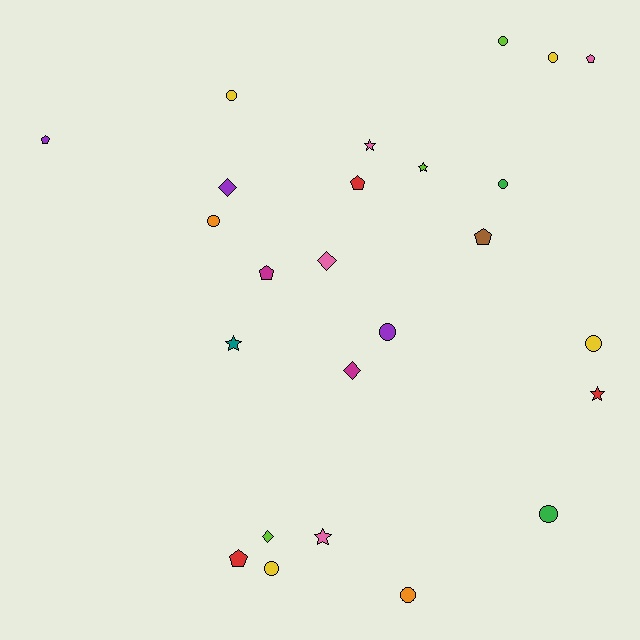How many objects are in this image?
There are 25 objects.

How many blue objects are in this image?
There are no blue objects.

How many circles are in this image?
There are 10 circles.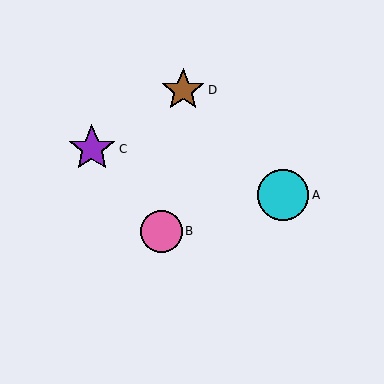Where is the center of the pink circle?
The center of the pink circle is at (161, 231).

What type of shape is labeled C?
Shape C is a purple star.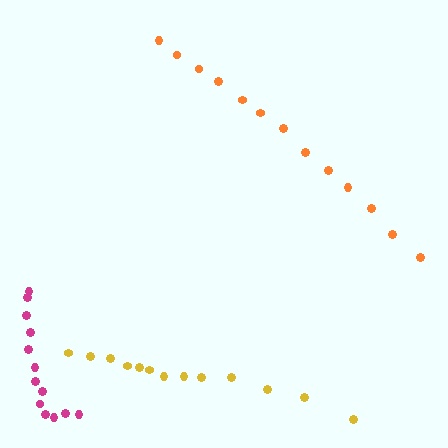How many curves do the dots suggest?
There are 3 distinct paths.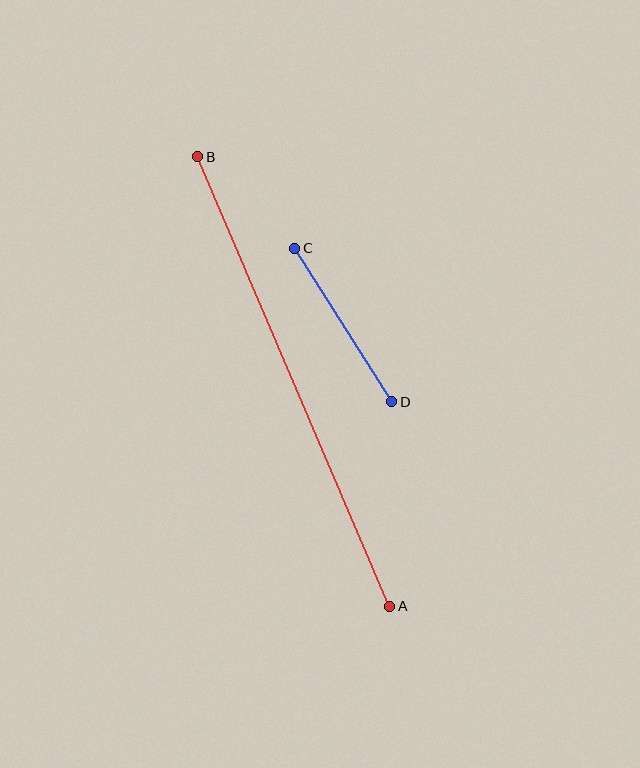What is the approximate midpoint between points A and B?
The midpoint is at approximately (294, 382) pixels.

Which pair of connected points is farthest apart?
Points A and B are farthest apart.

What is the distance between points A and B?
The distance is approximately 489 pixels.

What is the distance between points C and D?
The distance is approximately 182 pixels.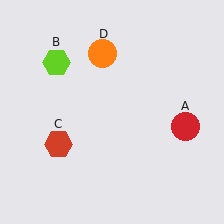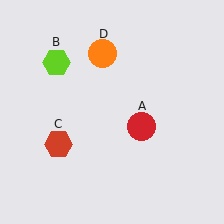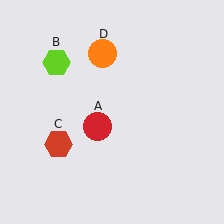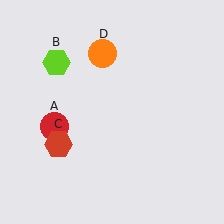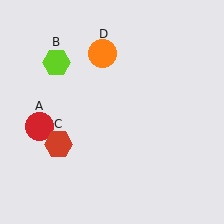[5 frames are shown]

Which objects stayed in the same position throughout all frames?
Lime hexagon (object B) and red hexagon (object C) and orange circle (object D) remained stationary.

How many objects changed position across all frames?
1 object changed position: red circle (object A).